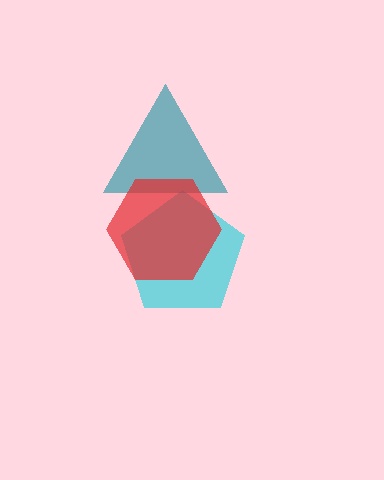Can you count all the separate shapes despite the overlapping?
Yes, there are 3 separate shapes.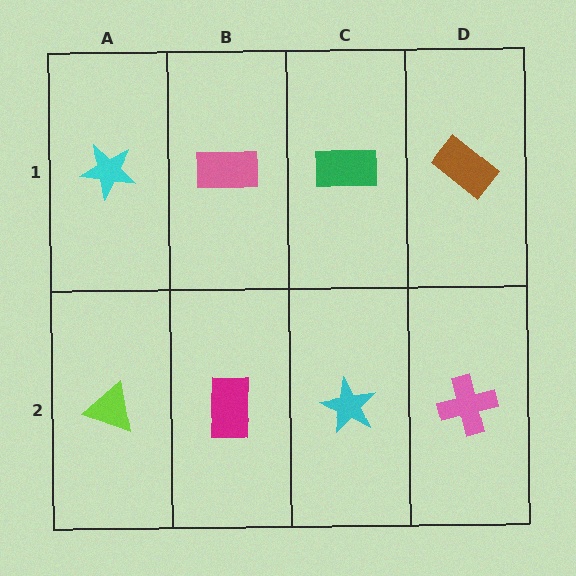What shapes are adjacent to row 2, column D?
A brown rectangle (row 1, column D), a cyan star (row 2, column C).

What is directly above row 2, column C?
A green rectangle.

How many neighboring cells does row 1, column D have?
2.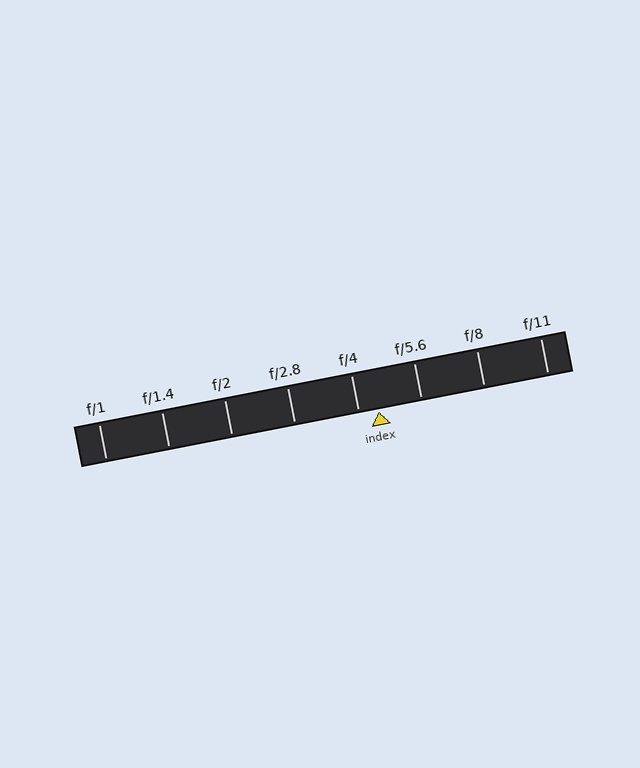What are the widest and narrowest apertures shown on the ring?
The widest aperture shown is f/1 and the narrowest is f/11.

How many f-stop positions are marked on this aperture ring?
There are 8 f-stop positions marked.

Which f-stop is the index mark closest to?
The index mark is closest to f/4.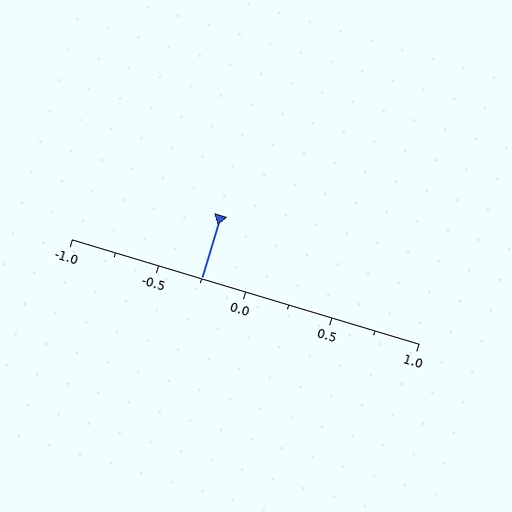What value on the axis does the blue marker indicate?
The marker indicates approximately -0.25.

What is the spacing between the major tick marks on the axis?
The major ticks are spaced 0.5 apart.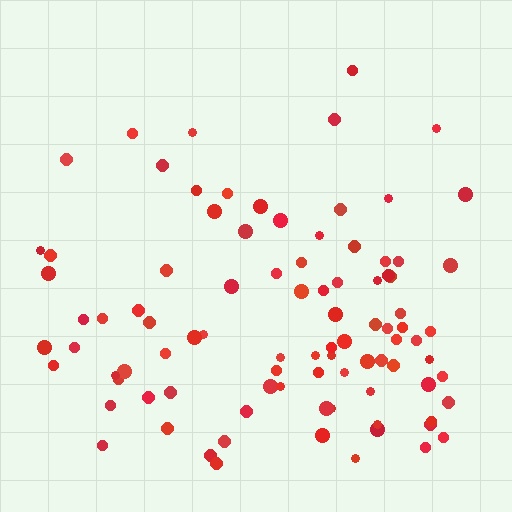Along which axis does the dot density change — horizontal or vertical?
Vertical.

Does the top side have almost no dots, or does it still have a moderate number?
Still a moderate number, just noticeably fewer than the bottom.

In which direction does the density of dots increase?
From top to bottom, with the bottom side densest.